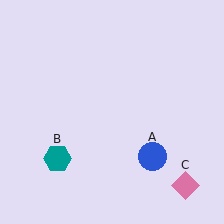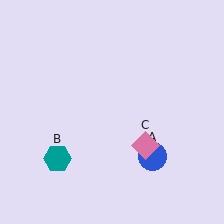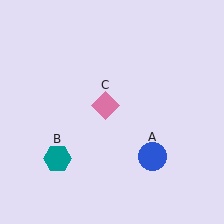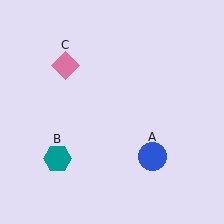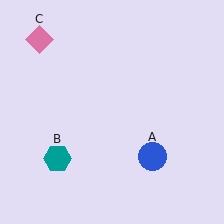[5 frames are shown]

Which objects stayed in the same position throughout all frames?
Blue circle (object A) and teal hexagon (object B) remained stationary.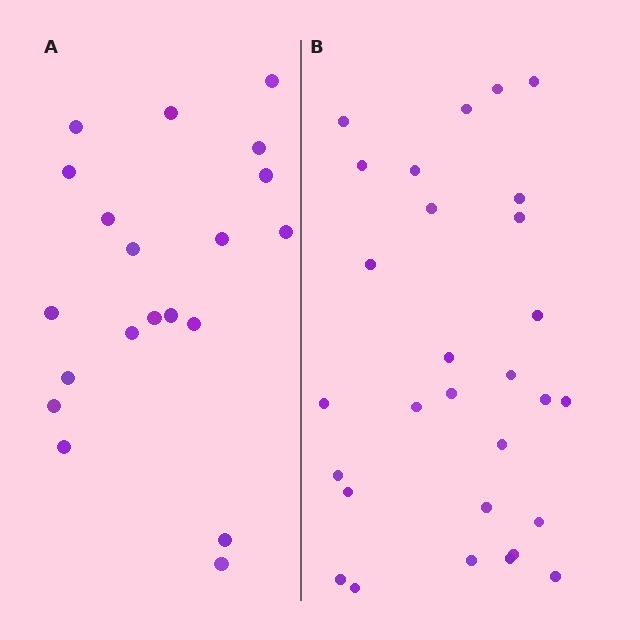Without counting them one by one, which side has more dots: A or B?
Region B (the right region) has more dots.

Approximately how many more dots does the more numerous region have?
Region B has roughly 8 or so more dots than region A.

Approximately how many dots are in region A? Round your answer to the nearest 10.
About 20 dots.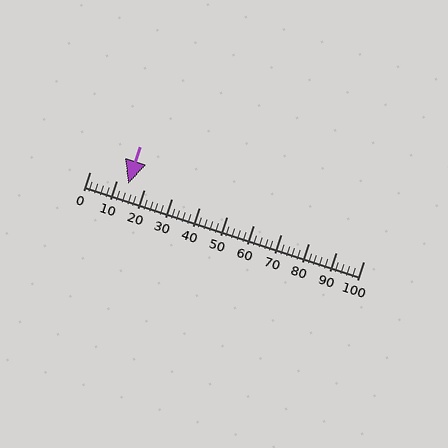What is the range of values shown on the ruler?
The ruler shows values from 0 to 100.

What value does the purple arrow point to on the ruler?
The purple arrow points to approximately 14.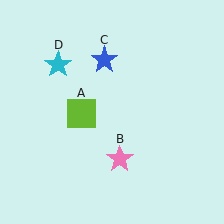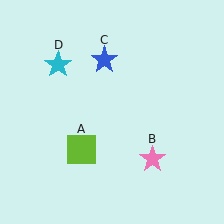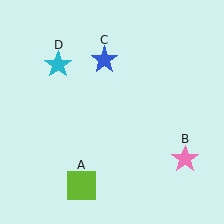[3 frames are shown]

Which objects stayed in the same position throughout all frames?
Blue star (object C) and cyan star (object D) remained stationary.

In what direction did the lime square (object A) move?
The lime square (object A) moved down.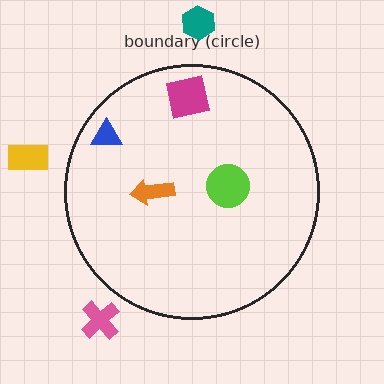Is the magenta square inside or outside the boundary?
Inside.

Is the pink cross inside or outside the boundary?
Outside.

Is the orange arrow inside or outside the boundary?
Inside.